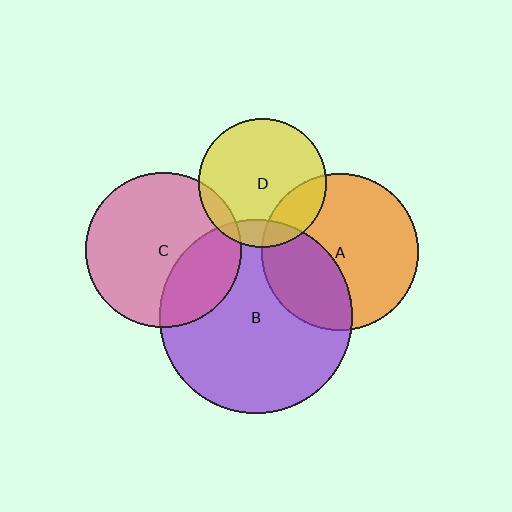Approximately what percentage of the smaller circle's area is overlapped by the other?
Approximately 35%.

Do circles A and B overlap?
Yes.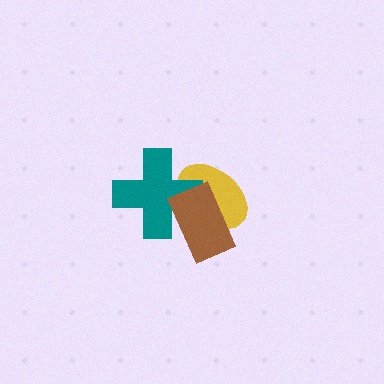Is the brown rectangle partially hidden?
No, no other shape covers it.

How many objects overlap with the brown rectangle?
2 objects overlap with the brown rectangle.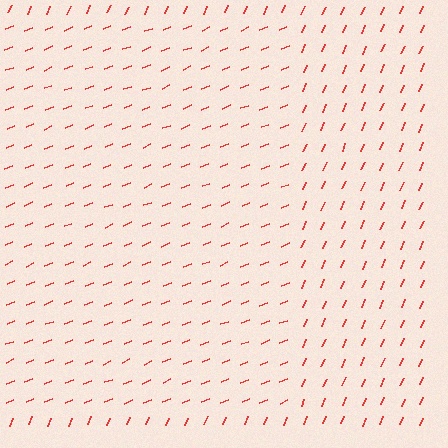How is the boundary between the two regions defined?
The boundary is defined purely by a change in line orientation (approximately 45 degrees difference). All lines are the same color and thickness.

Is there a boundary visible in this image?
Yes, there is a texture boundary formed by a change in line orientation.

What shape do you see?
I see a rectangle.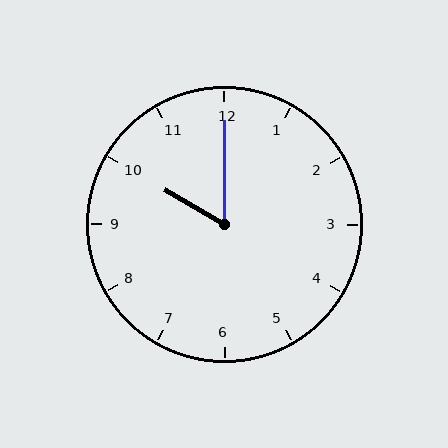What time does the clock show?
10:00.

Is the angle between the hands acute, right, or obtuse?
It is acute.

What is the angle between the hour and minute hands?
Approximately 60 degrees.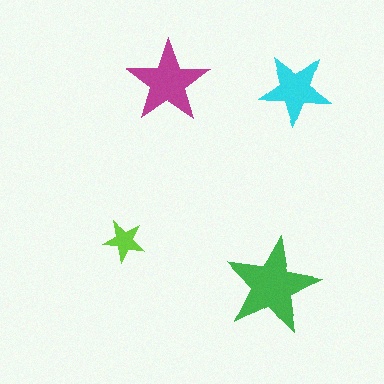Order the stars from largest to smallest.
the green one, the magenta one, the cyan one, the lime one.